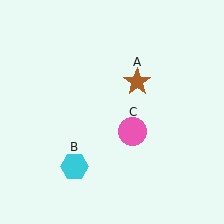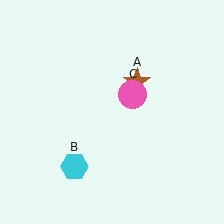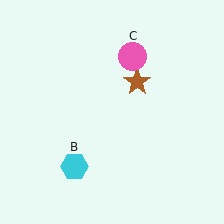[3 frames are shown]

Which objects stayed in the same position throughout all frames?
Brown star (object A) and cyan hexagon (object B) remained stationary.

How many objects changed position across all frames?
1 object changed position: pink circle (object C).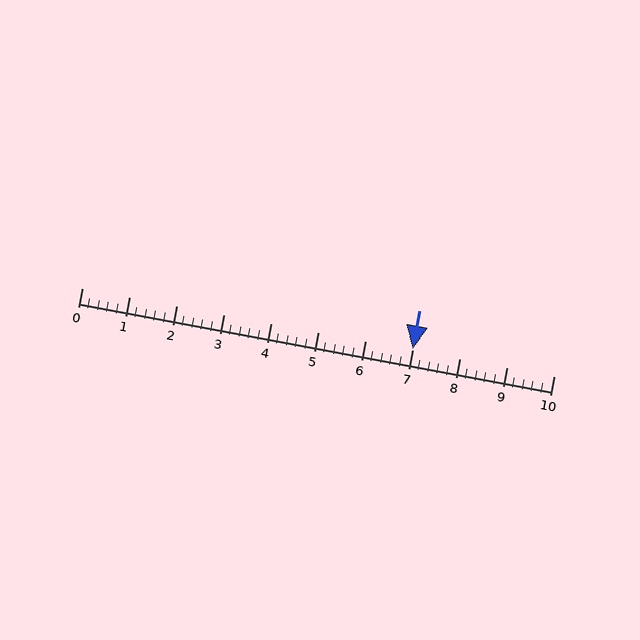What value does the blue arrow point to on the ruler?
The blue arrow points to approximately 7.0.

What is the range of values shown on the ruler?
The ruler shows values from 0 to 10.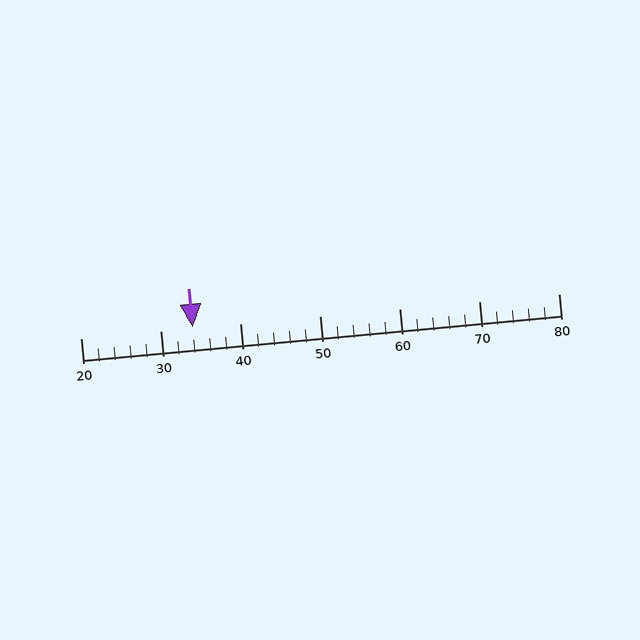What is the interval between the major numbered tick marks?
The major tick marks are spaced 10 units apart.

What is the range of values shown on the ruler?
The ruler shows values from 20 to 80.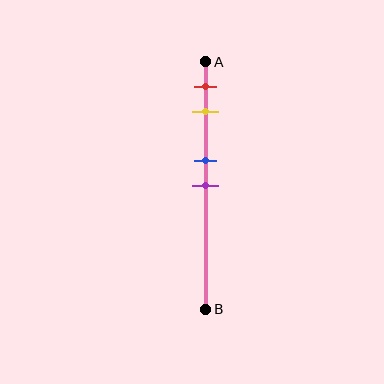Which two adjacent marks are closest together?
The blue and purple marks are the closest adjacent pair.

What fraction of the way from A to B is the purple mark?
The purple mark is approximately 50% (0.5) of the way from A to B.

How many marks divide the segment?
There are 4 marks dividing the segment.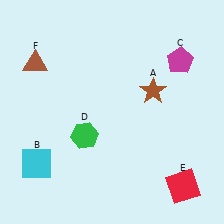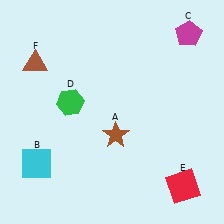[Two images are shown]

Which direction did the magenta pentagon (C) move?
The magenta pentagon (C) moved up.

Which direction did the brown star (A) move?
The brown star (A) moved down.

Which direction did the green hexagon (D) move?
The green hexagon (D) moved up.